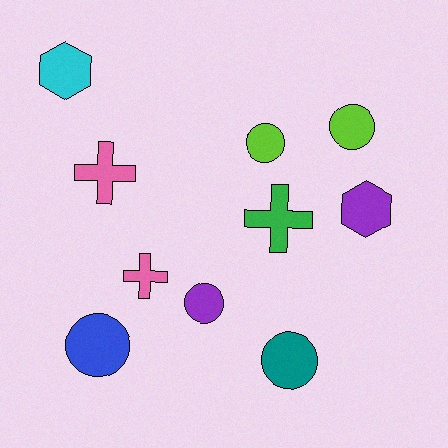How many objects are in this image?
There are 10 objects.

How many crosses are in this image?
There are 3 crosses.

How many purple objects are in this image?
There are 2 purple objects.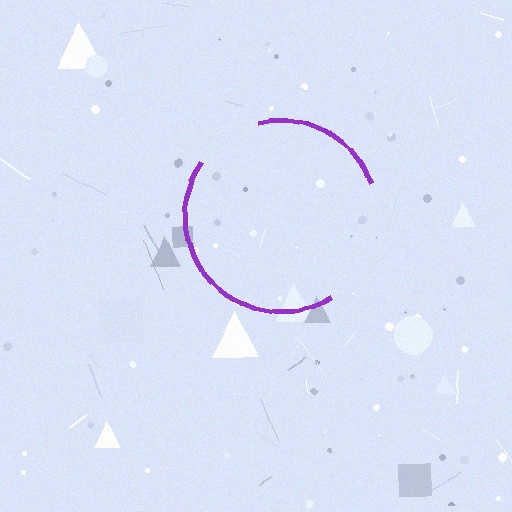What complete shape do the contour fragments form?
The contour fragments form a circle.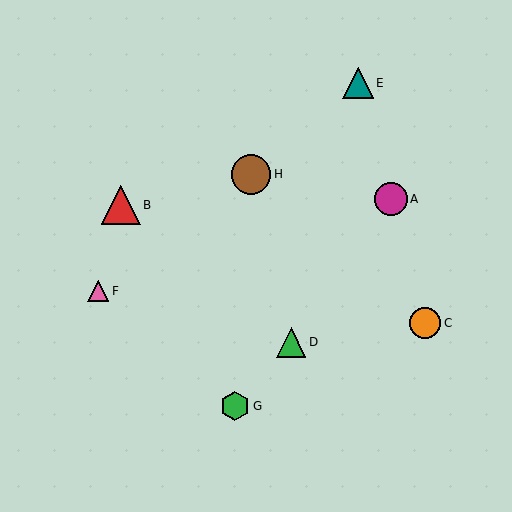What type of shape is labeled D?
Shape D is a green triangle.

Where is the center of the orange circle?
The center of the orange circle is at (425, 323).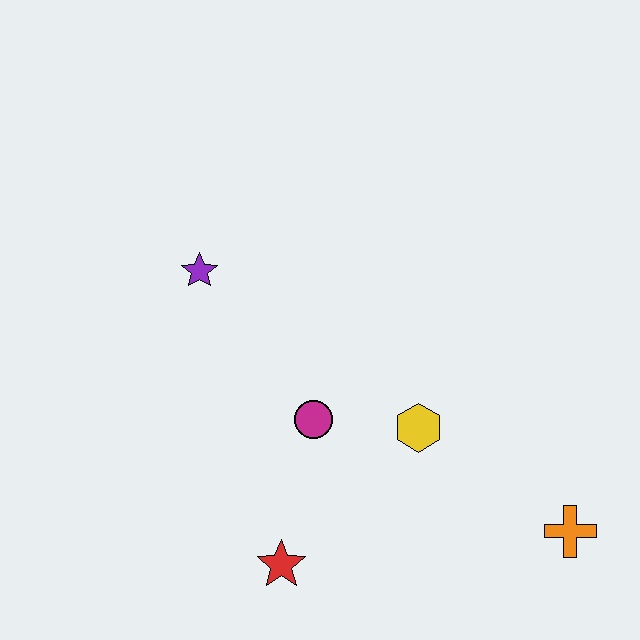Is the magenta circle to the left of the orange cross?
Yes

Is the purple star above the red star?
Yes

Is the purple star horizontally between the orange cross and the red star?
No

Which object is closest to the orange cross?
The yellow hexagon is closest to the orange cross.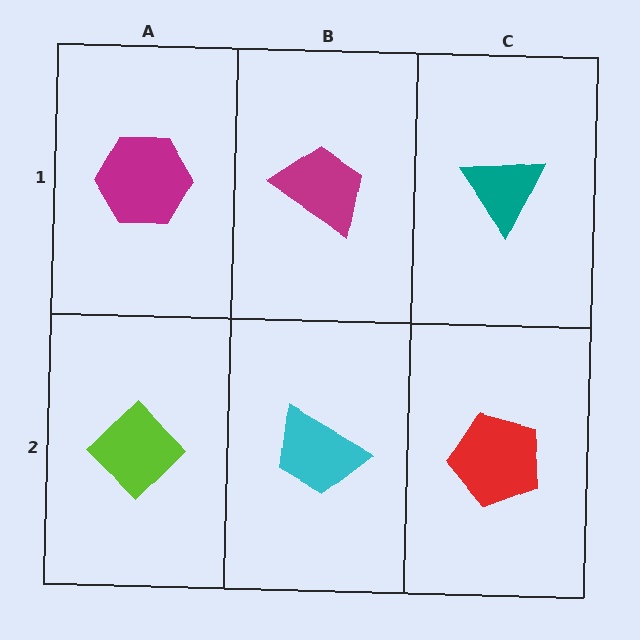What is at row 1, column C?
A teal triangle.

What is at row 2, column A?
A lime diamond.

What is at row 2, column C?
A red pentagon.